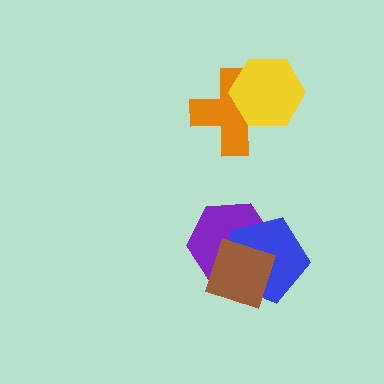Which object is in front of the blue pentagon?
The brown diamond is in front of the blue pentagon.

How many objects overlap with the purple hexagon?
2 objects overlap with the purple hexagon.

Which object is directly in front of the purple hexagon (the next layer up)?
The blue pentagon is directly in front of the purple hexagon.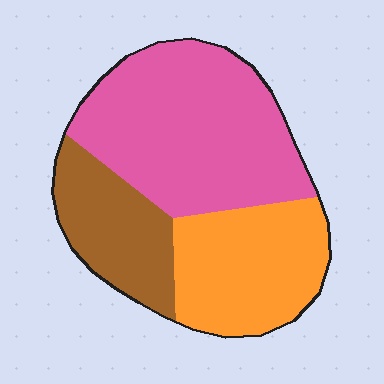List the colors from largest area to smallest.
From largest to smallest: pink, orange, brown.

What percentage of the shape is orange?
Orange covers around 30% of the shape.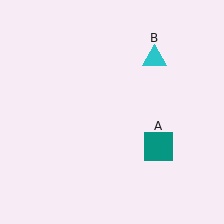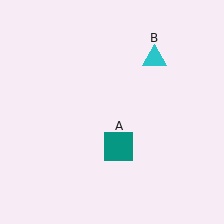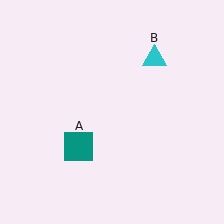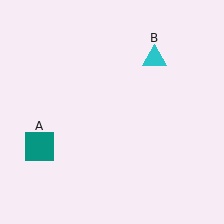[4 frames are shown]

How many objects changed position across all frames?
1 object changed position: teal square (object A).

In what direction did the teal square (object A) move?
The teal square (object A) moved left.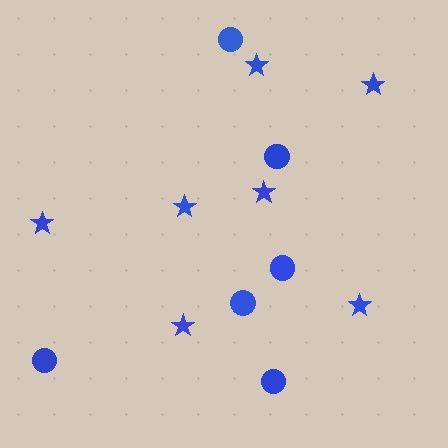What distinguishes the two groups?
There are 2 groups: one group of circles (6) and one group of stars (7).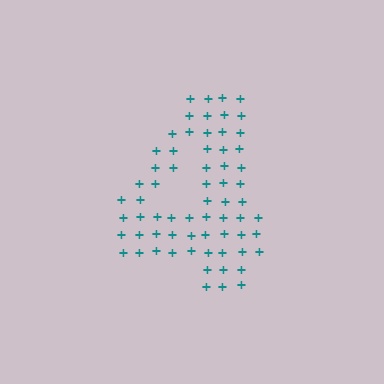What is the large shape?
The large shape is the digit 4.